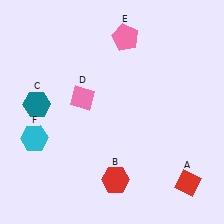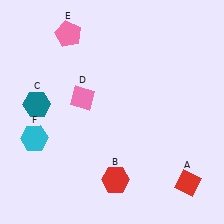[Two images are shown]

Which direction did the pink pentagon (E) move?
The pink pentagon (E) moved left.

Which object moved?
The pink pentagon (E) moved left.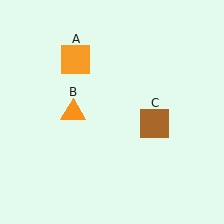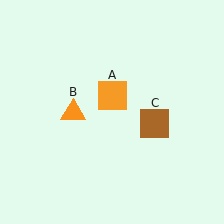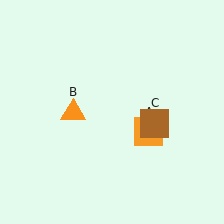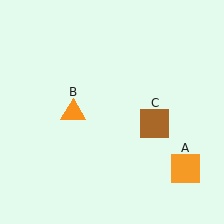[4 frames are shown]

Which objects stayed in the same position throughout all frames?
Orange triangle (object B) and brown square (object C) remained stationary.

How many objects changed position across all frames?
1 object changed position: orange square (object A).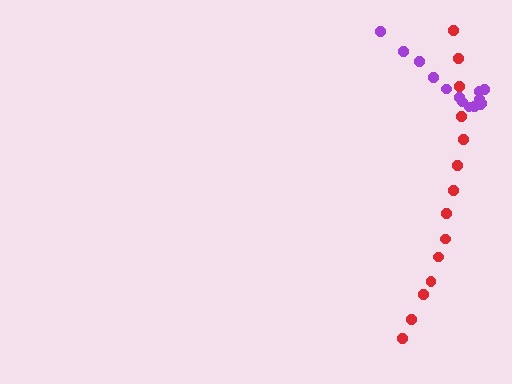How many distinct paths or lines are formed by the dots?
There are 2 distinct paths.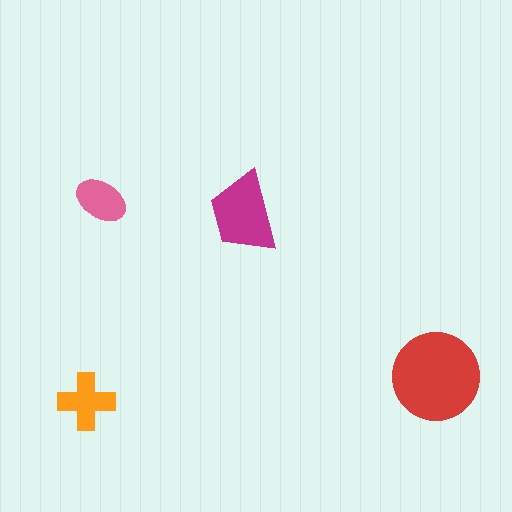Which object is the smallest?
The pink ellipse.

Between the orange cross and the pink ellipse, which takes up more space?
The orange cross.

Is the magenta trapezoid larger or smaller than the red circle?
Smaller.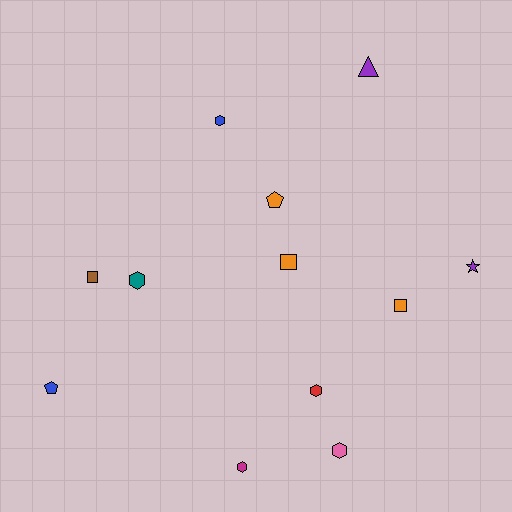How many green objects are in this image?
There are no green objects.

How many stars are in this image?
There is 1 star.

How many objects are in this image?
There are 12 objects.